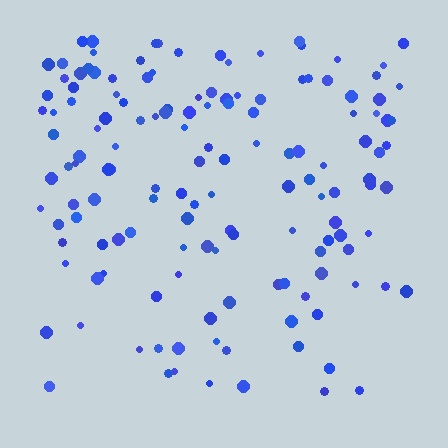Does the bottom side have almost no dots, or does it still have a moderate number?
Still a moderate number, just noticeably fewer than the top.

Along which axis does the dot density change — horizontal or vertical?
Vertical.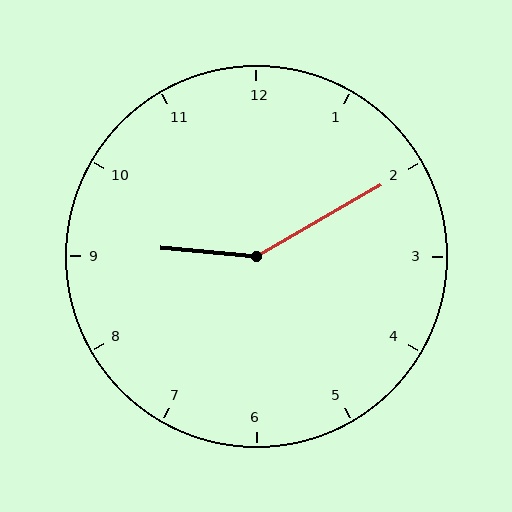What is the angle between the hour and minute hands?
Approximately 145 degrees.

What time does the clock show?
9:10.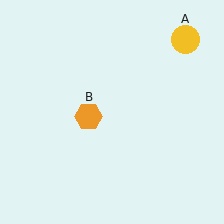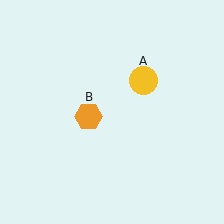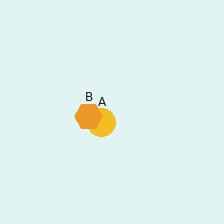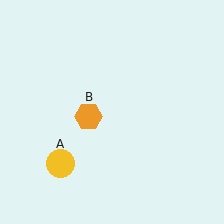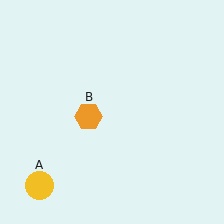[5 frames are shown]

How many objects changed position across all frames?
1 object changed position: yellow circle (object A).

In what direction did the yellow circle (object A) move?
The yellow circle (object A) moved down and to the left.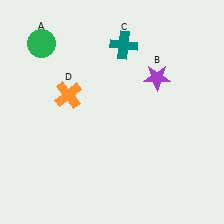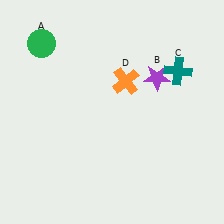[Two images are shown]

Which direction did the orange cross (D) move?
The orange cross (D) moved right.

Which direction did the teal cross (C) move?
The teal cross (C) moved right.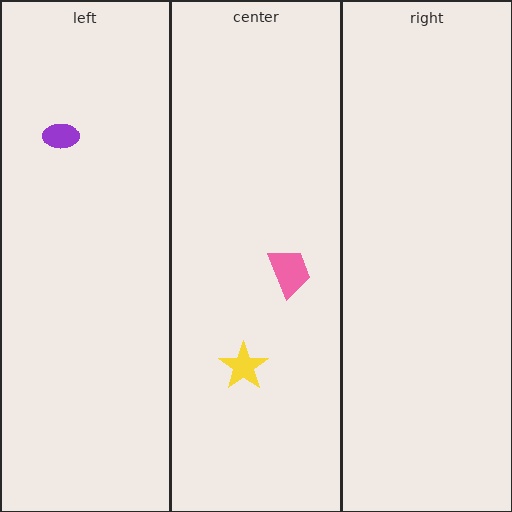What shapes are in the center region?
The yellow star, the pink trapezoid.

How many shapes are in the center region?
2.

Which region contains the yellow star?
The center region.